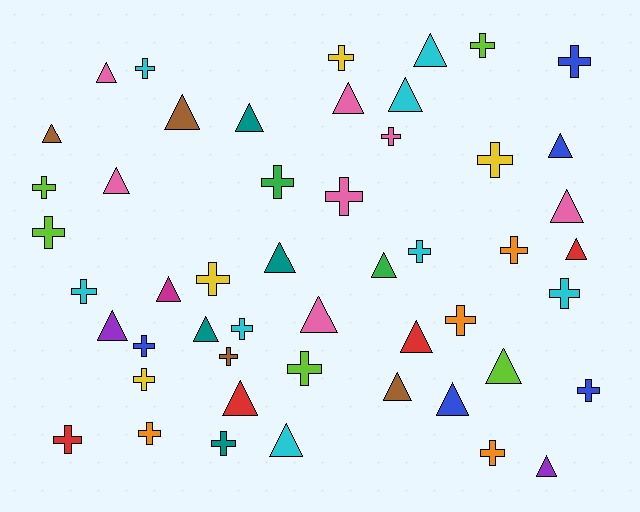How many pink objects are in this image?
There are 7 pink objects.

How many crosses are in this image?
There are 26 crosses.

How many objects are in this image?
There are 50 objects.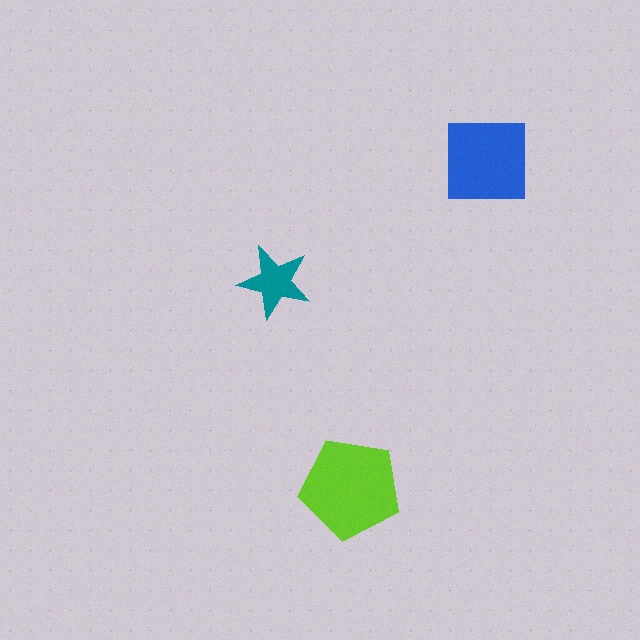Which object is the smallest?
The teal star.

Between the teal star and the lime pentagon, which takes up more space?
The lime pentagon.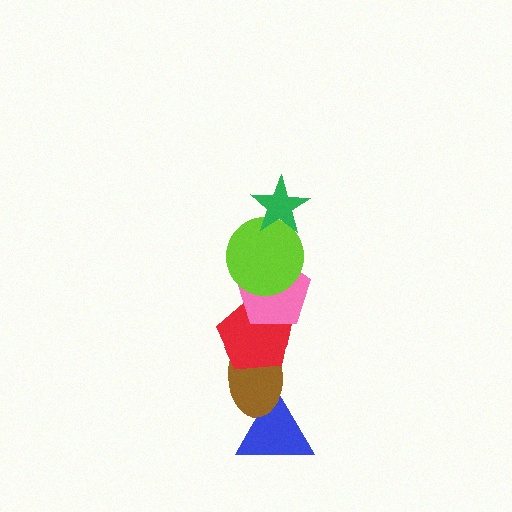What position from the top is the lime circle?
The lime circle is 2nd from the top.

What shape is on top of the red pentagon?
The pink pentagon is on top of the red pentagon.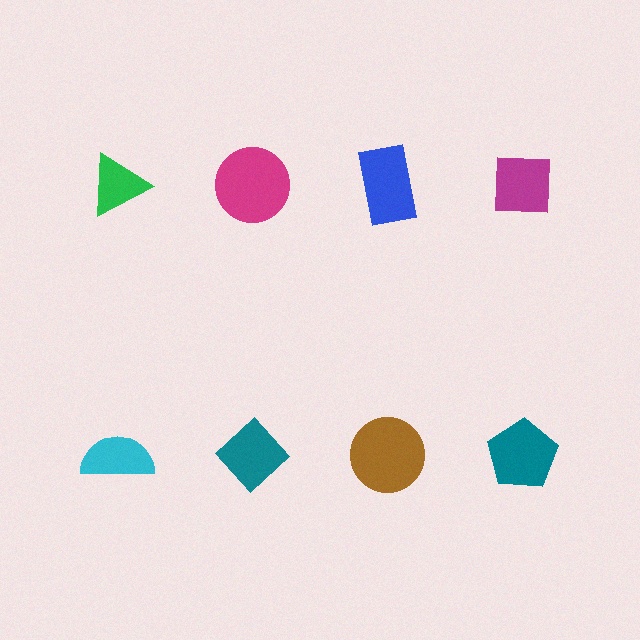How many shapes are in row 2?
4 shapes.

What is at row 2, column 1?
A cyan semicircle.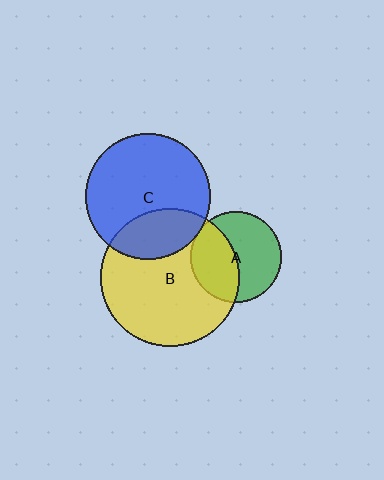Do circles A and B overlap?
Yes.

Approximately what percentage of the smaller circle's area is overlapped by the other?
Approximately 45%.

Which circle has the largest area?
Circle B (yellow).